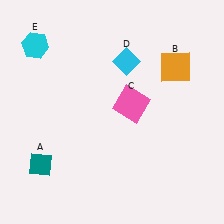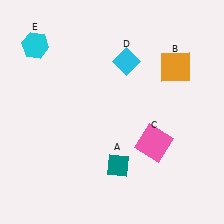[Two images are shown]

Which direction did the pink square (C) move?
The pink square (C) moved down.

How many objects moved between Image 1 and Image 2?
2 objects moved between the two images.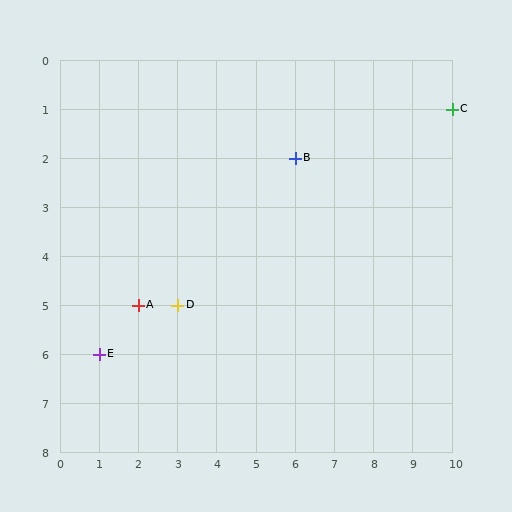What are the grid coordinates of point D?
Point D is at grid coordinates (3, 5).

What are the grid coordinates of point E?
Point E is at grid coordinates (1, 6).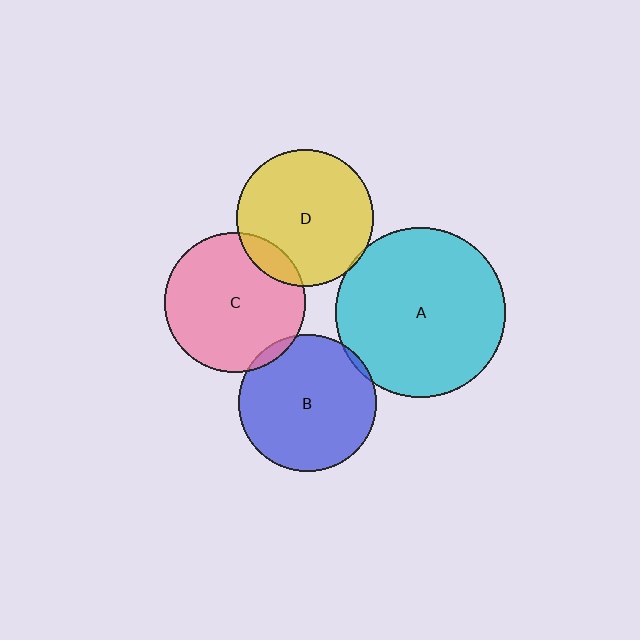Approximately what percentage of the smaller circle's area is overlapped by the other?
Approximately 5%.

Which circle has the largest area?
Circle A (cyan).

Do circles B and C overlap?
Yes.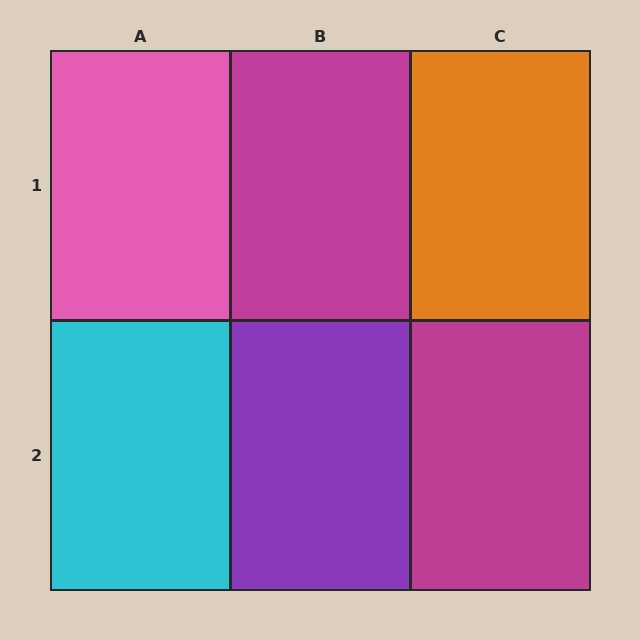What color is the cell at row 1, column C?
Orange.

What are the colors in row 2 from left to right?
Cyan, purple, magenta.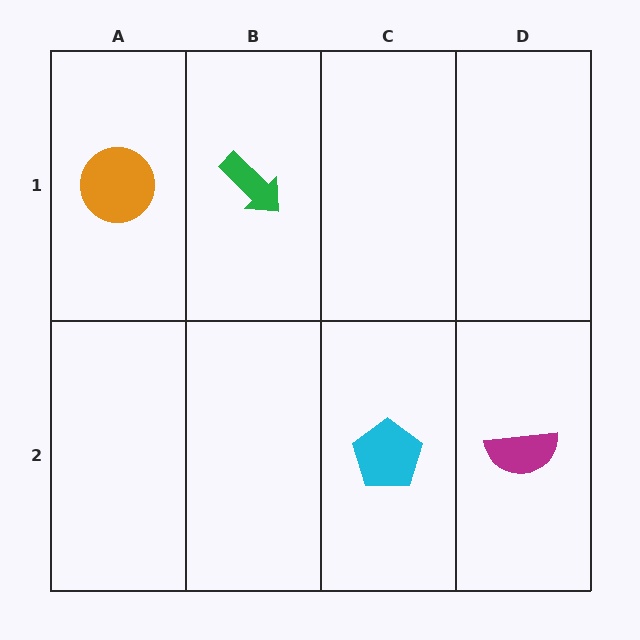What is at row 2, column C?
A cyan pentagon.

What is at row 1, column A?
An orange circle.